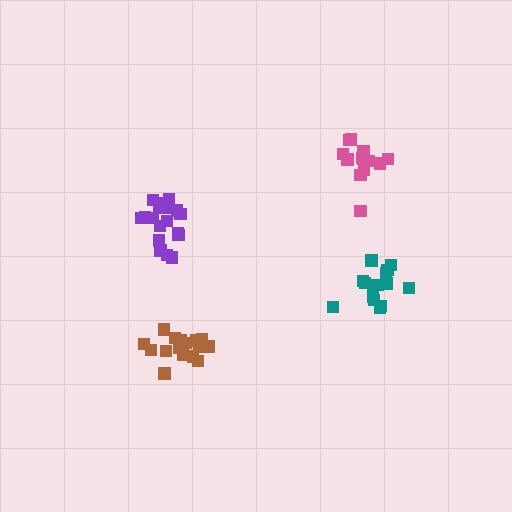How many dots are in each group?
Group 1: 15 dots, Group 2: 14 dots, Group 3: 18 dots, Group 4: 18 dots (65 total).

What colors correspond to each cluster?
The clusters are colored: teal, pink, brown, purple.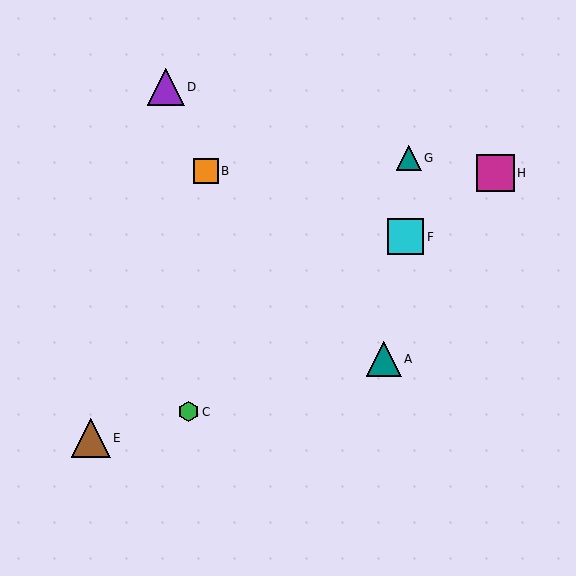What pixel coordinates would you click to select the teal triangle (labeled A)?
Click at (384, 359) to select the teal triangle A.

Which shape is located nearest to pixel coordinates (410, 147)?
The teal triangle (labeled G) at (409, 158) is nearest to that location.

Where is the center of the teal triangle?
The center of the teal triangle is at (384, 359).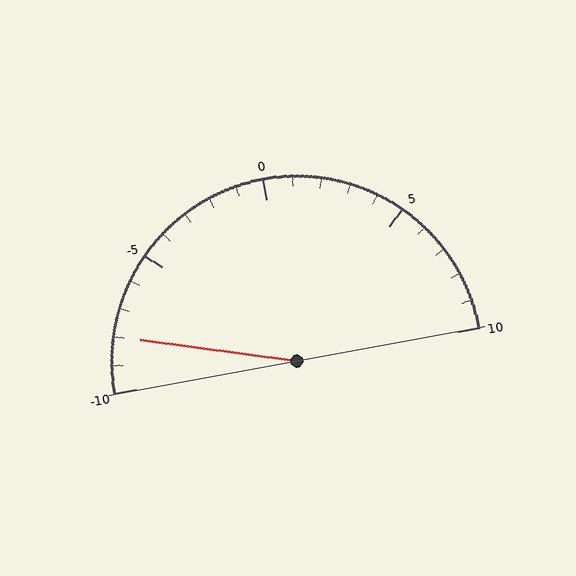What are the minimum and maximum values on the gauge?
The gauge ranges from -10 to 10.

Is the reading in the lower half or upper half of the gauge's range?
The reading is in the lower half of the range (-10 to 10).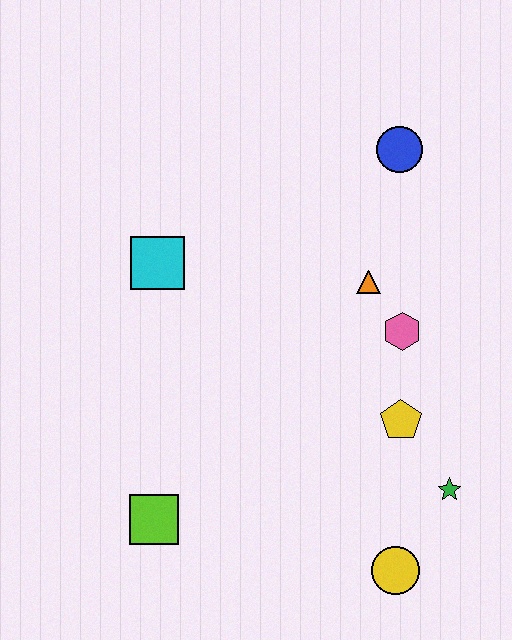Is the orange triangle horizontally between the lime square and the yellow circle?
Yes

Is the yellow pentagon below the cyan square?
Yes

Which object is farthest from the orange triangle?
The lime square is farthest from the orange triangle.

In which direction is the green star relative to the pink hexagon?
The green star is below the pink hexagon.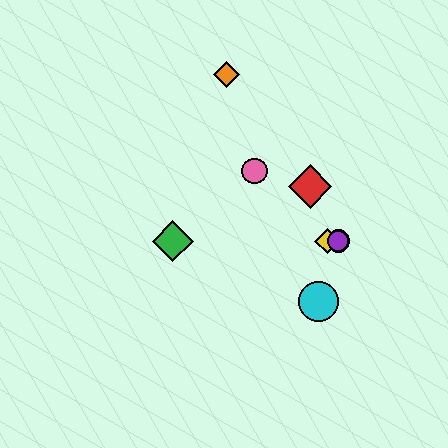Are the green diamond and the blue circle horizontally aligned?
Yes, both are at y≈241.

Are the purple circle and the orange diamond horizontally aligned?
No, the purple circle is at y≈241 and the orange diamond is at y≈75.